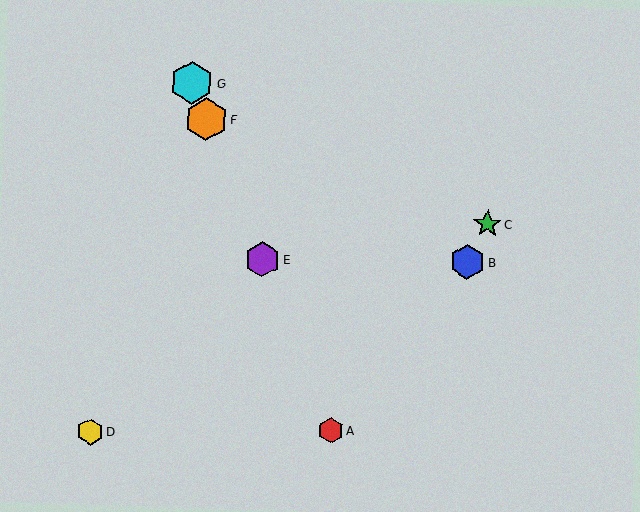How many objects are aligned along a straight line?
4 objects (A, E, F, G) are aligned along a straight line.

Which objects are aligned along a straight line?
Objects A, E, F, G are aligned along a straight line.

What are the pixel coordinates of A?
Object A is at (330, 430).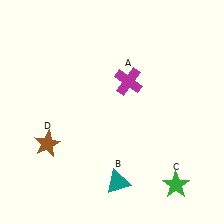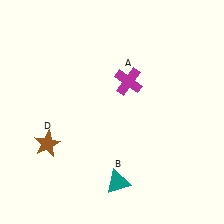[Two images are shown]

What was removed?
The green star (C) was removed in Image 2.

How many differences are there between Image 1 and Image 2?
There is 1 difference between the two images.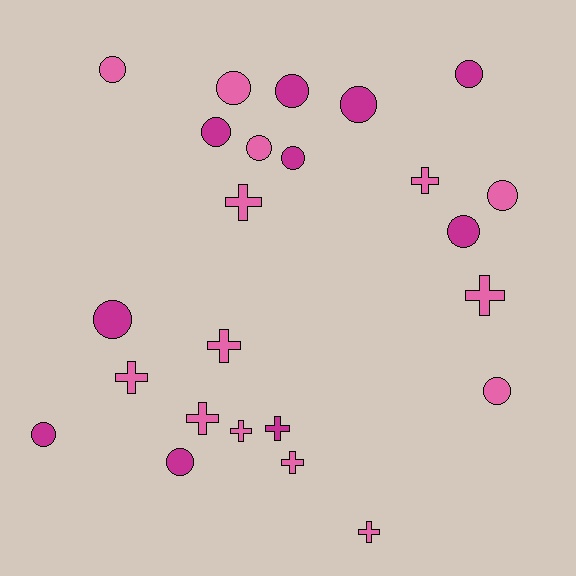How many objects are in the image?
There are 24 objects.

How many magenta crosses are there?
There is 1 magenta cross.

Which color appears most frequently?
Pink, with 14 objects.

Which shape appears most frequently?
Circle, with 14 objects.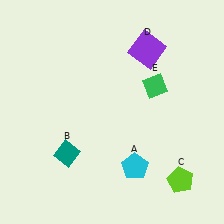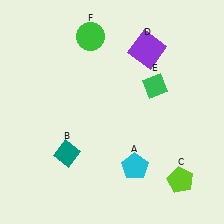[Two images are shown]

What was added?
A green circle (F) was added in Image 2.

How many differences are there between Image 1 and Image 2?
There is 1 difference between the two images.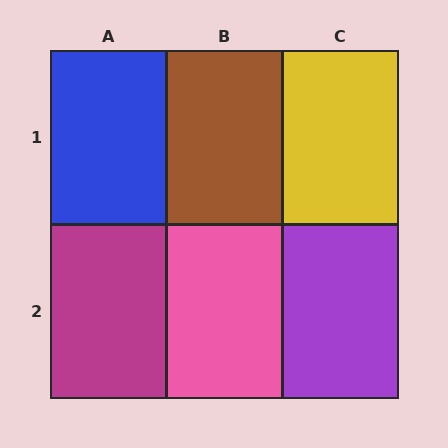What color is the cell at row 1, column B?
Brown.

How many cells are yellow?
1 cell is yellow.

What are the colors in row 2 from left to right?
Magenta, pink, purple.